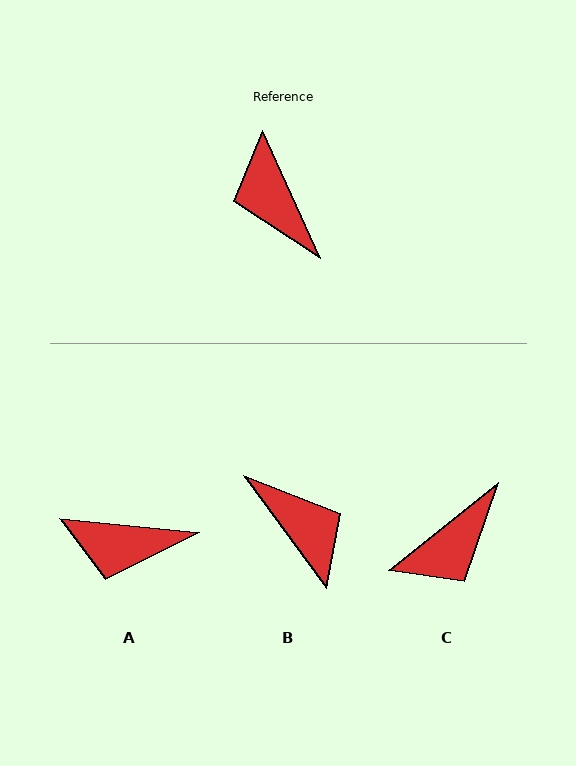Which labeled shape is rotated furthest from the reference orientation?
B, about 168 degrees away.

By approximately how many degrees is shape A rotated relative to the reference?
Approximately 60 degrees counter-clockwise.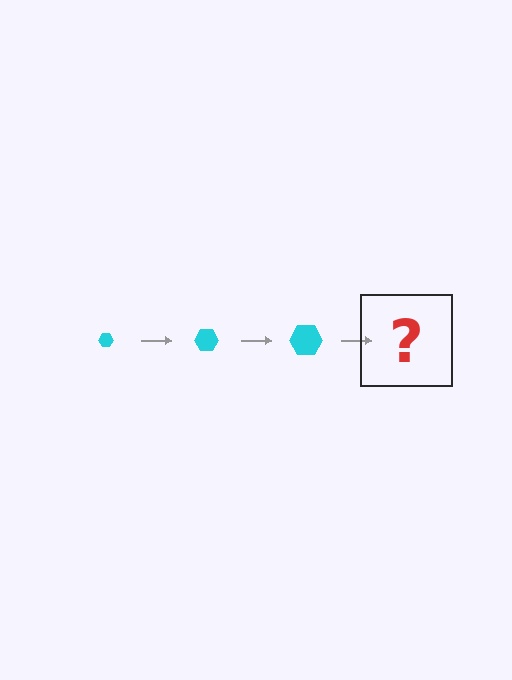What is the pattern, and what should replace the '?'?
The pattern is that the hexagon gets progressively larger each step. The '?' should be a cyan hexagon, larger than the previous one.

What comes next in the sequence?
The next element should be a cyan hexagon, larger than the previous one.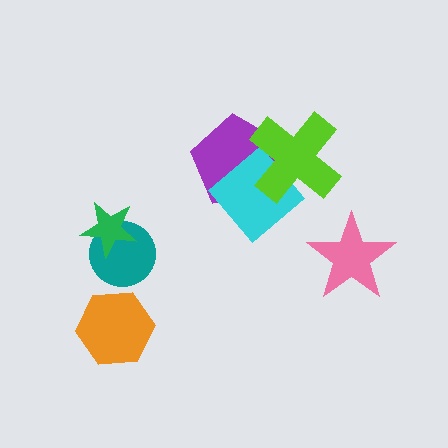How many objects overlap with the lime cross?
2 objects overlap with the lime cross.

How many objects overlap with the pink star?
0 objects overlap with the pink star.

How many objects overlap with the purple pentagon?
2 objects overlap with the purple pentagon.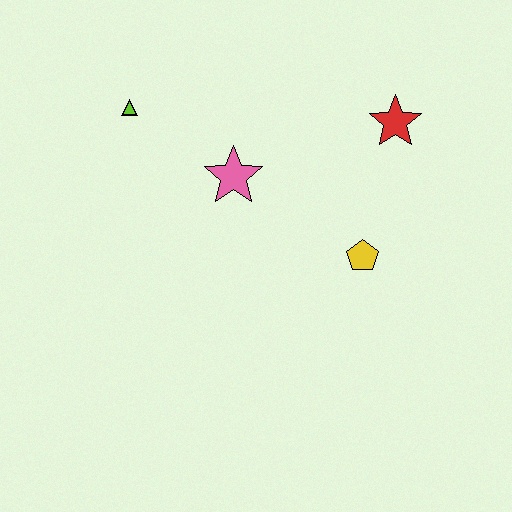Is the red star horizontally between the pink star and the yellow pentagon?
No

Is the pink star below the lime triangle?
Yes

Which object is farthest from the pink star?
The red star is farthest from the pink star.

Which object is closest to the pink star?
The lime triangle is closest to the pink star.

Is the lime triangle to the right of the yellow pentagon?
No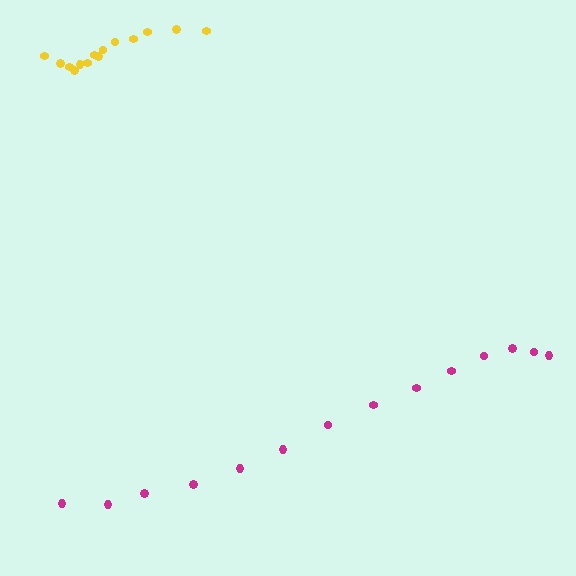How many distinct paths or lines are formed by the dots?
There are 2 distinct paths.